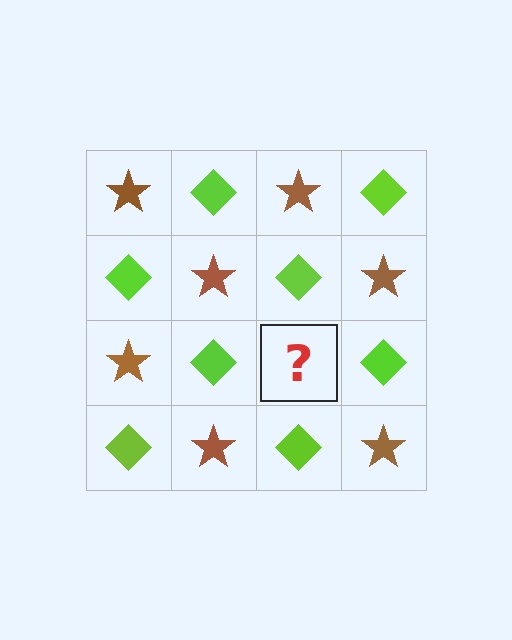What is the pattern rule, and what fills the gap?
The rule is that it alternates brown star and lime diamond in a checkerboard pattern. The gap should be filled with a brown star.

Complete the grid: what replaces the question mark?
The question mark should be replaced with a brown star.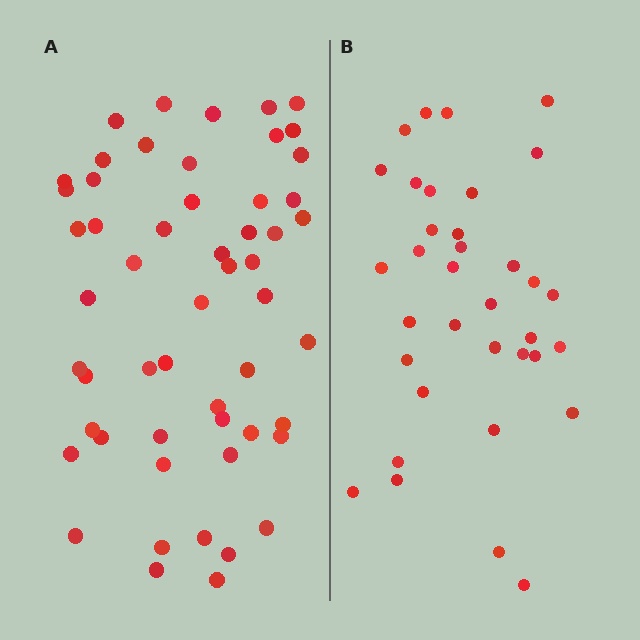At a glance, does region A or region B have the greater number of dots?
Region A (the left region) has more dots.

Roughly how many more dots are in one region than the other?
Region A has approximately 20 more dots than region B.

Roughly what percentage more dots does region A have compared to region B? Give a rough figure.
About 55% more.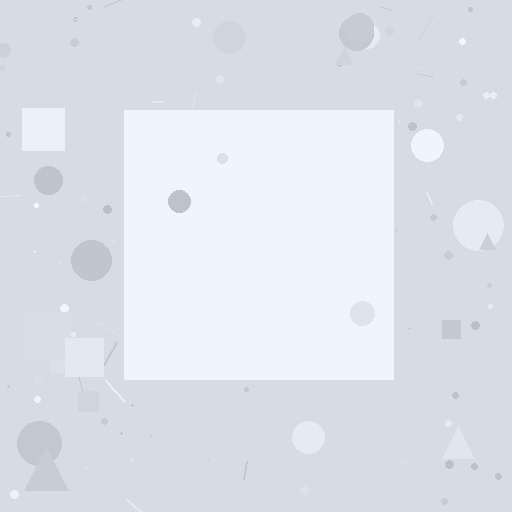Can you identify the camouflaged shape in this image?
The camouflaged shape is a square.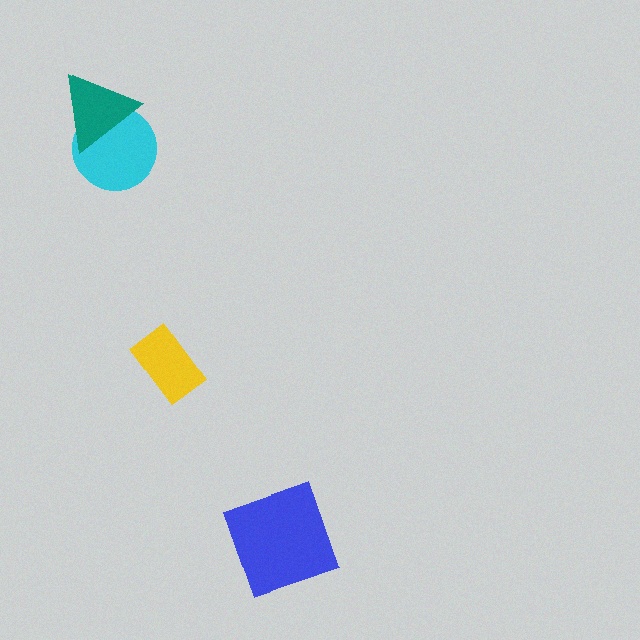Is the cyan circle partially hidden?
Yes, it is partially covered by another shape.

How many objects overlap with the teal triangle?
1 object overlaps with the teal triangle.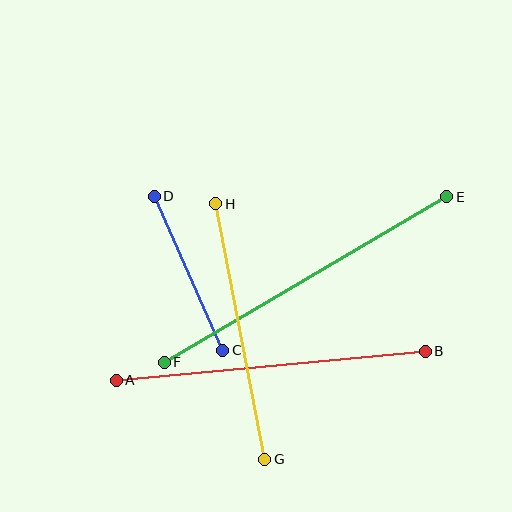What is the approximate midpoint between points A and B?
The midpoint is at approximately (271, 366) pixels.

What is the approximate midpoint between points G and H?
The midpoint is at approximately (240, 332) pixels.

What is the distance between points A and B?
The distance is approximately 310 pixels.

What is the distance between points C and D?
The distance is approximately 168 pixels.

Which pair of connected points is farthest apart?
Points E and F are farthest apart.